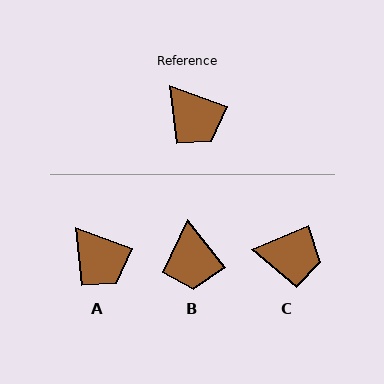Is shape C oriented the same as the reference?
No, it is off by about 43 degrees.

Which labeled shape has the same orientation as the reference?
A.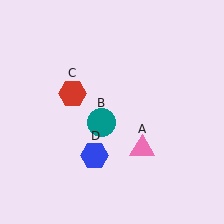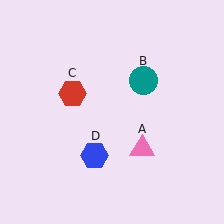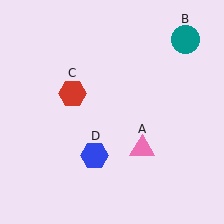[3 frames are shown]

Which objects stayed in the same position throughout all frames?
Pink triangle (object A) and red hexagon (object C) and blue hexagon (object D) remained stationary.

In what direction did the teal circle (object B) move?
The teal circle (object B) moved up and to the right.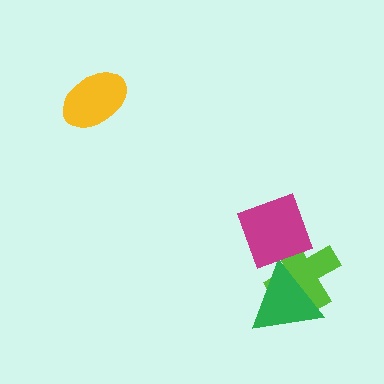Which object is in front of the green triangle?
The magenta diamond is in front of the green triangle.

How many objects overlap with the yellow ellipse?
0 objects overlap with the yellow ellipse.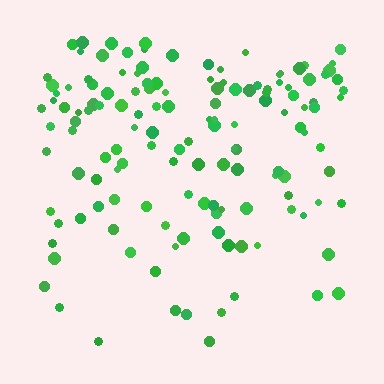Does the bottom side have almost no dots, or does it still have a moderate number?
Still a moderate number, just noticeably fewer than the top.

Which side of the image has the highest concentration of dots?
The top.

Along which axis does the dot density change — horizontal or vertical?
Vertical.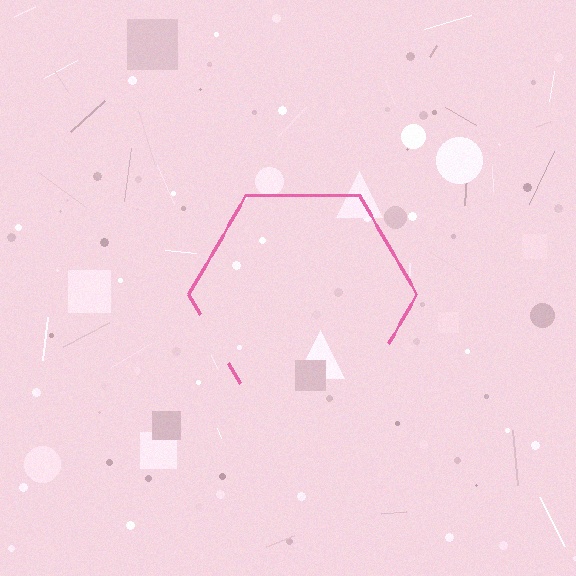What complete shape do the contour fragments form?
The contour fragments form a hexagon.